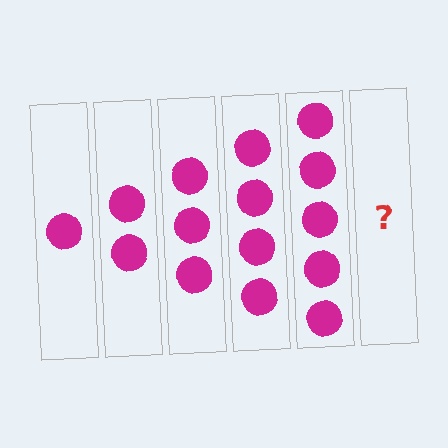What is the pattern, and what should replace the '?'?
The pattern is that each step adds one more circle. The '?' should be 6 circles.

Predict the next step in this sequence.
The next step is 6 circles.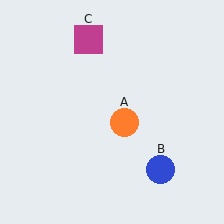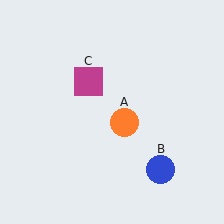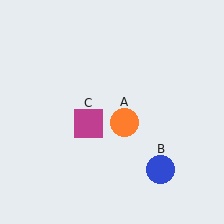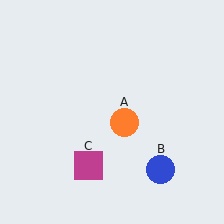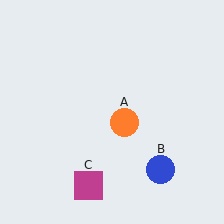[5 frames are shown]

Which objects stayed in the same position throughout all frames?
Orange circle (object A) and blue circle (object B) remained stationary.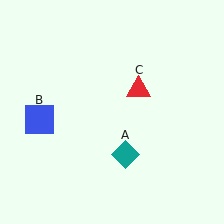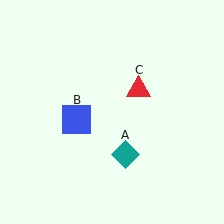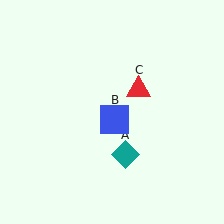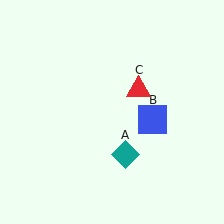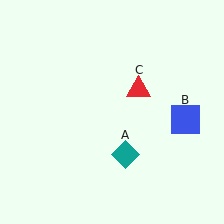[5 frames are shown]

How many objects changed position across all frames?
1 object changed position: blue square (object B).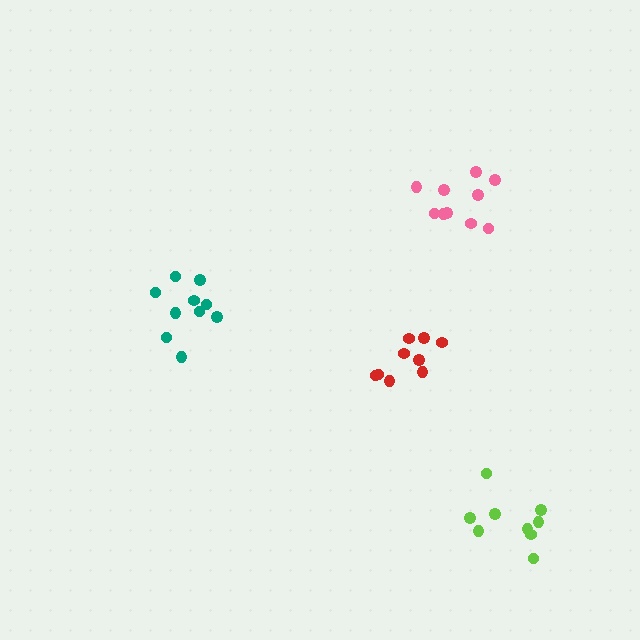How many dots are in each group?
Group 1: 10 dots, Group 2: 10 dots, Group 3: 9 dots, Group 4: 9 dots (38 total).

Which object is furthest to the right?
The lime cluster is rightmost.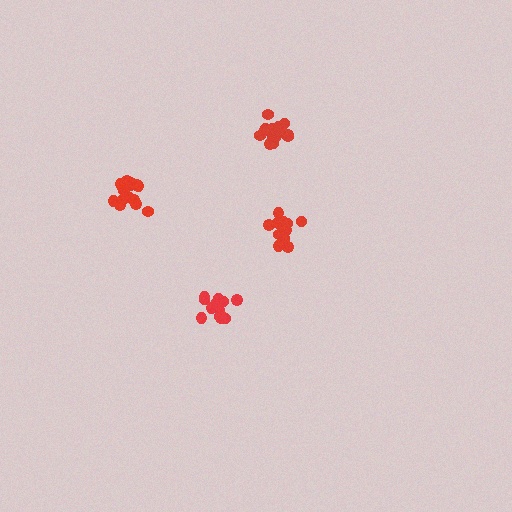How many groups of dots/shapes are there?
There are 4 groups.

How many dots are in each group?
Group 1: 13 dots, Group 2: 13 dots, Group 3: 17 dots, Group 4: 16 dots (59 total).